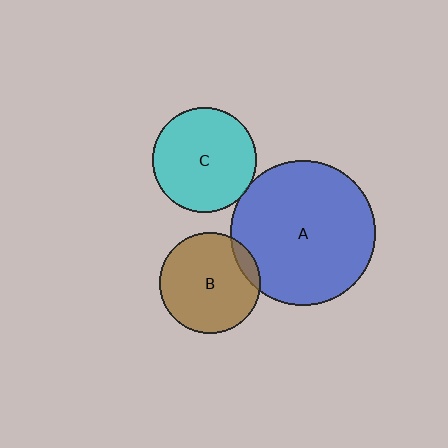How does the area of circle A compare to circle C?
Approximately 1.9 times.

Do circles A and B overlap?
Yes.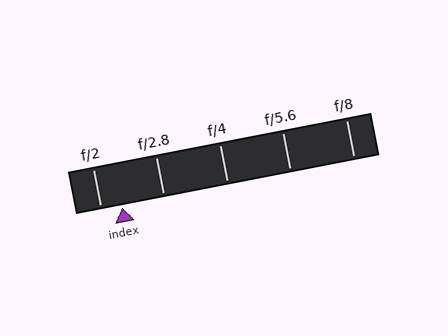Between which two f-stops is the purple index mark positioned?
The index mark is between f/2 and f/2.8.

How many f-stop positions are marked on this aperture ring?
There are 5 f-stop positions marked.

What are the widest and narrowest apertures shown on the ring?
The widest aperture shown is f/2 and the narrowest is f/8.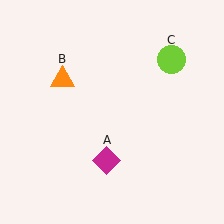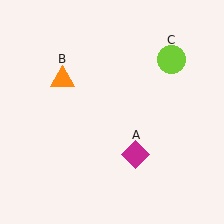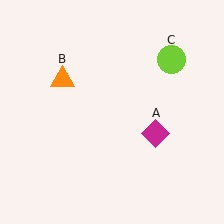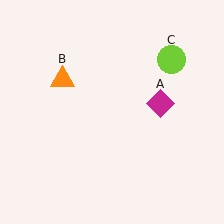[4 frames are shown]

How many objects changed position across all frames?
1 object changed position: magenta diamond (object A).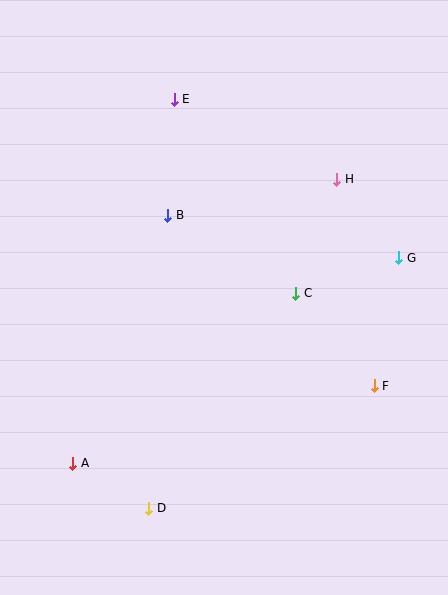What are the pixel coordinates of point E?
Point E is at (174, 99).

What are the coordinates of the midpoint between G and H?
The midpoint between G and H is at (368, 218).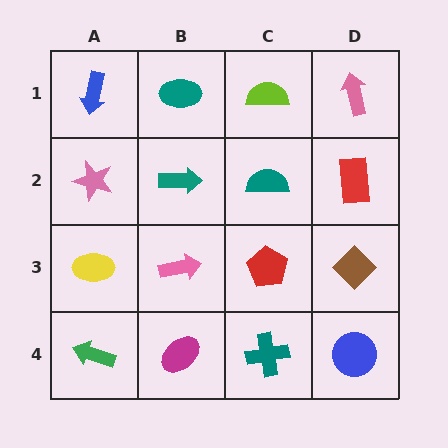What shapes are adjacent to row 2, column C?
A lime semicircle (row 1, column C), a red pentagon (row 3, column C), a teal arrow (row 2, column B), a red rectangle (row 2, column D).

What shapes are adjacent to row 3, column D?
A red rectangle (row 2, column D), a blue circle (row 4, column D), a red pentagon (row 3, column C).